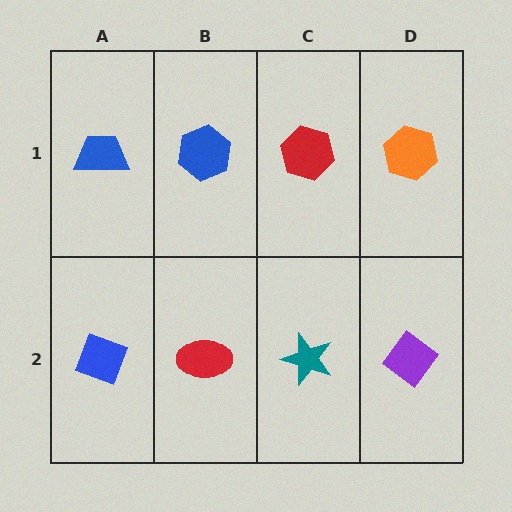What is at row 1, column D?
An orange hexagon.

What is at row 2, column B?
A red ellipse.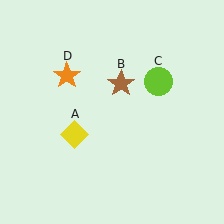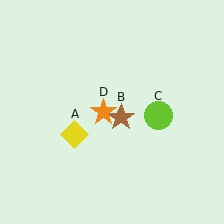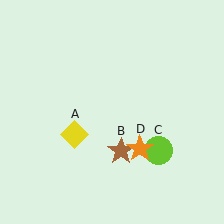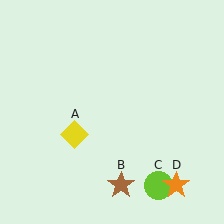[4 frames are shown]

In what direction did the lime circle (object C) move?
The lime circle (object C) moved down.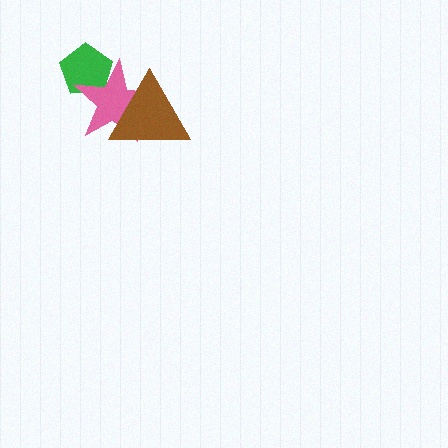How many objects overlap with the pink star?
2 objects overlap with the pink star.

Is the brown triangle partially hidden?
No, no other shape covers it.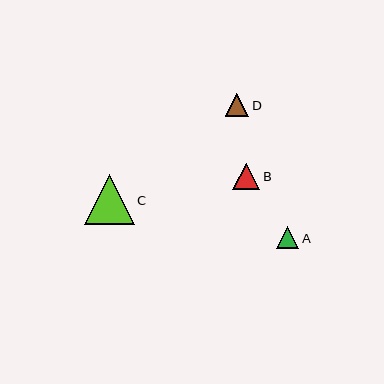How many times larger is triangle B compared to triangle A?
Triangle B is approximately 1.2 times the size of triangle A.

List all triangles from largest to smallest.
From largest to smallest: C, B, D, A.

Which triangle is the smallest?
Triangle A is the smallest with a size of approximately 22 pixels.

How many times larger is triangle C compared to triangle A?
Triangle C is approximately 2.3 times the size of triangle A.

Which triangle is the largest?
Triangle C is the largest with a size of approximately 49 pixels.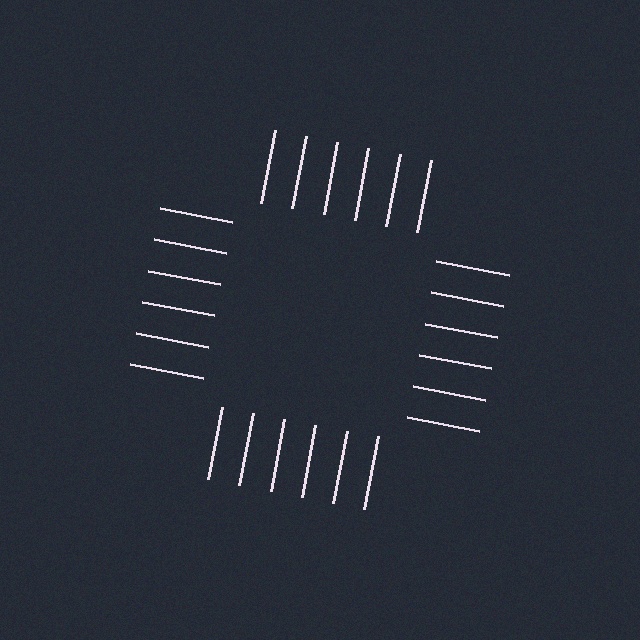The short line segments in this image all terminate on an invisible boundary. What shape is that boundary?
An illusory square — the line segments terminate on its edges but no continuous stroke is drawn.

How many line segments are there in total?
24 — 6 along each of the 4 edges.